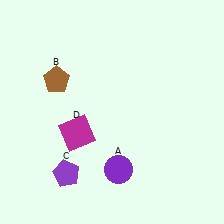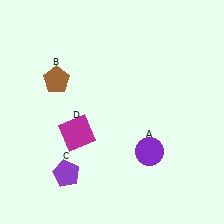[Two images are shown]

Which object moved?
The purple circle (A) moved right.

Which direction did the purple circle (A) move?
The purple circle (A) moved right.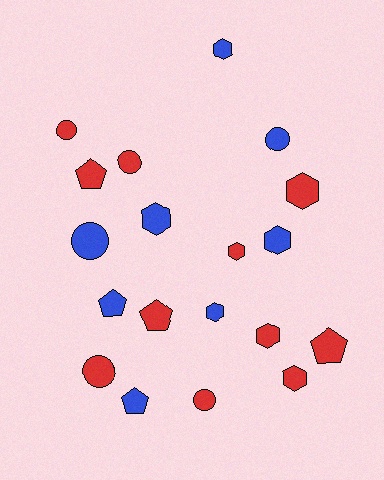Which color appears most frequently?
Red, with 11 objects.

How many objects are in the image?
There are 19 objects.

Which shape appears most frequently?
Hexagon, with 8 objects.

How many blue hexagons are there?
There are 4 blue hexagons.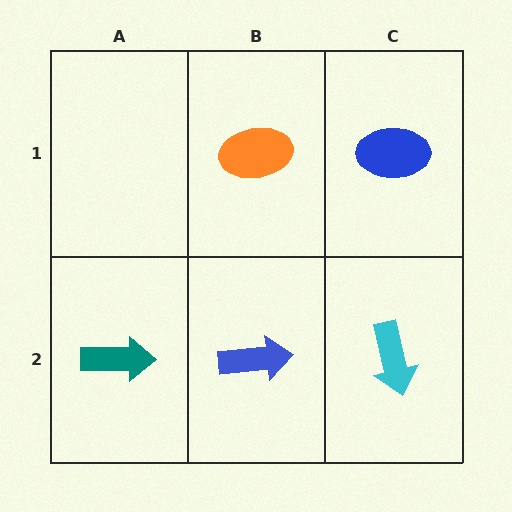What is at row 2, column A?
A teal arrow.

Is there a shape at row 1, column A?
No, that cell is empty.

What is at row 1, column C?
A blue ellipse.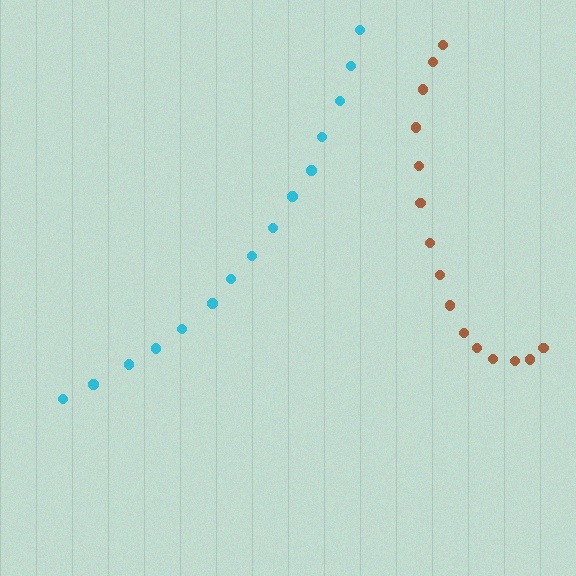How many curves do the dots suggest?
There are 2 distinct paths.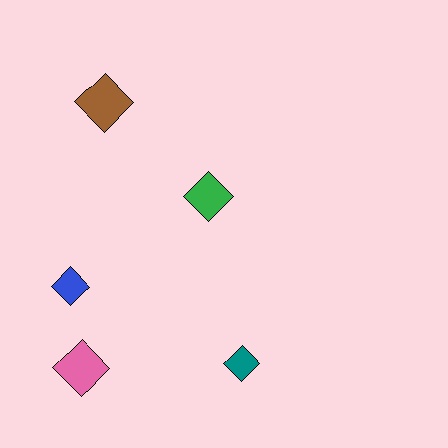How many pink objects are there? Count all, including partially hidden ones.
There is 1 pink object.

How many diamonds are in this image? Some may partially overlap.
There are 5 diamonds.